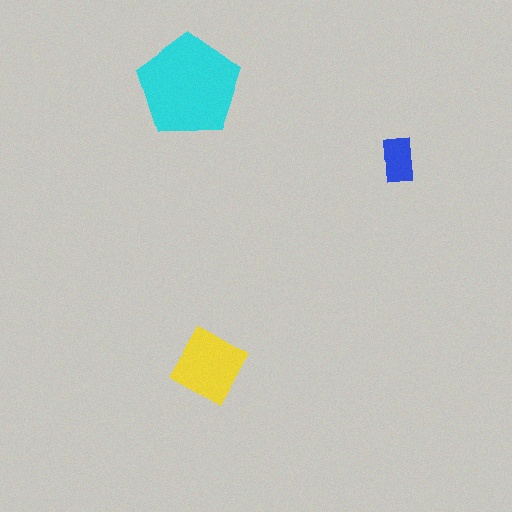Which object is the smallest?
The blue rectangle.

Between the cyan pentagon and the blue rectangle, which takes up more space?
The cyan pentagon.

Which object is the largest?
The cyan pentagon.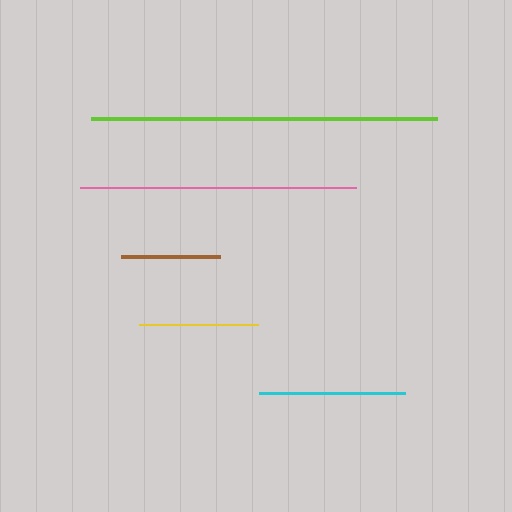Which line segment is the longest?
The lime line is the longest at approximately 346 pixels.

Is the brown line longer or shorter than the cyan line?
The cyan line is longer than the brown line.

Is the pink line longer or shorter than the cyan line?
The pink line is longer than the cyan line.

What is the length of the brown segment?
The brown segment is approximately 99 pixels long.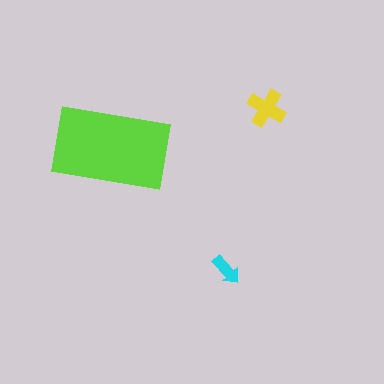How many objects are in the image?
There are 3 objects in the image.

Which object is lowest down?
The cyan arrow is bottommost.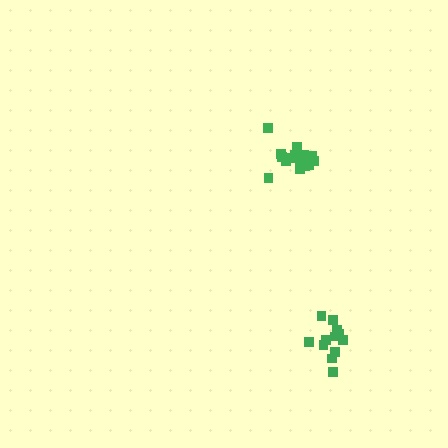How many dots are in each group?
Group 1: 12 dots, Group 2: 17 dots (29 total).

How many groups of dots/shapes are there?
There are 2 groups.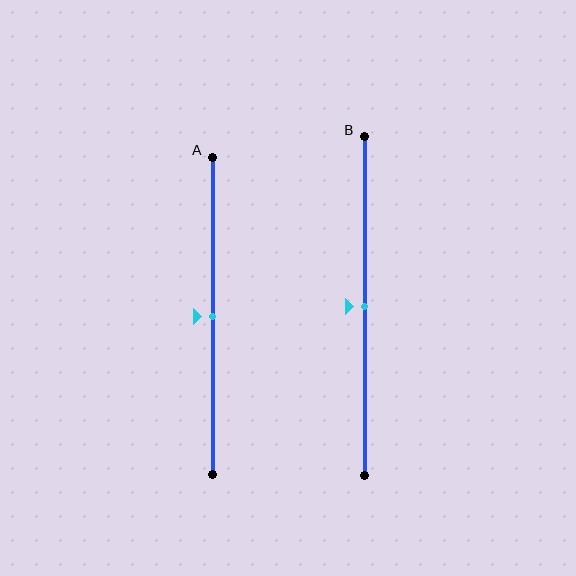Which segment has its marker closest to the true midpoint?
Segment A has its marker closest to the true midpoint.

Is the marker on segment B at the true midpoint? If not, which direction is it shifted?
Yes, the marker on segment B is at the true midpoint.